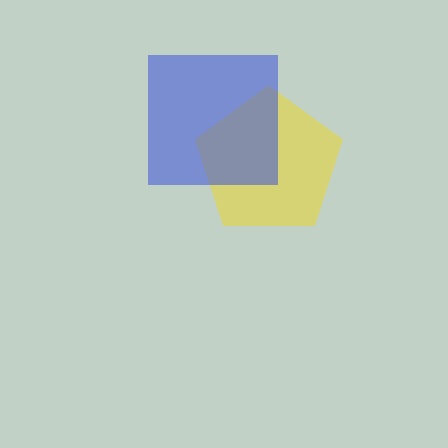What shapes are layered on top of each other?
The layered shapes are: a yellow pentagon, a blue square.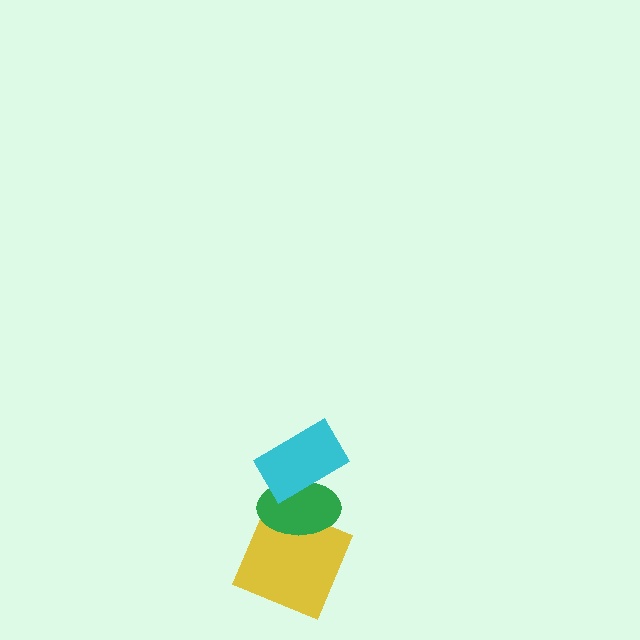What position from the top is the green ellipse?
The green ellipse is 2nd from the top.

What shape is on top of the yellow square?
The green ellipse is on top of the yellow square.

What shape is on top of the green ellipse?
The cyan rectangle is on top of the green ellipse.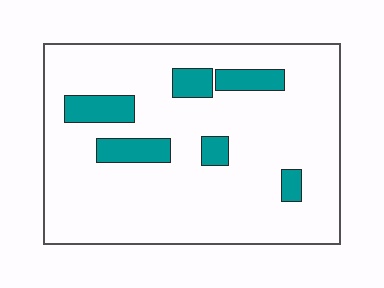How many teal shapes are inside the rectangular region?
6.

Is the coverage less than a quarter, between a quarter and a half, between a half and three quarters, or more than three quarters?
Less than a quarter.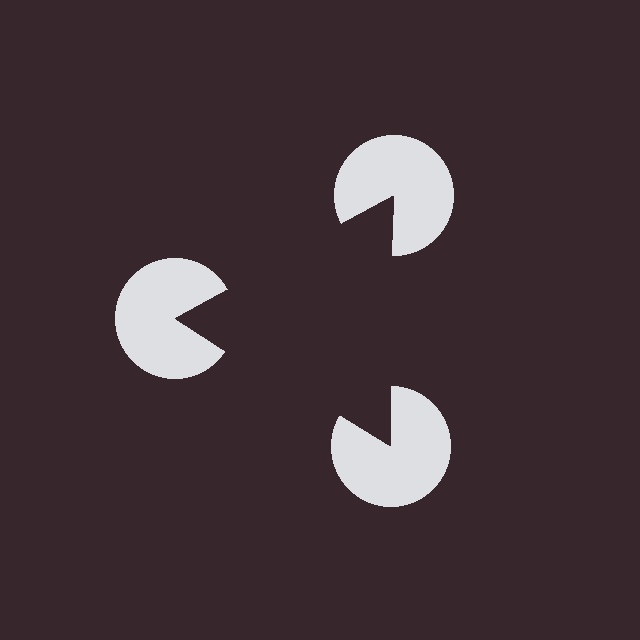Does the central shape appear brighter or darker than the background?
It typically appears slightly darker than the background, even though no actual brightness change is drawn.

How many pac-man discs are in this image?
There are 3 — one at each vertex of the illusory triangle.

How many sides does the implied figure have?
3 sides.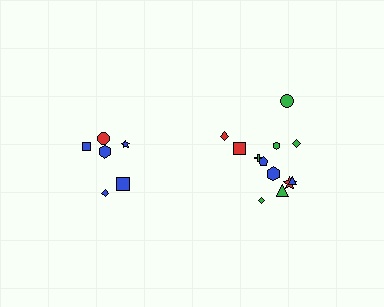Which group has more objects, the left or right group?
The right group.